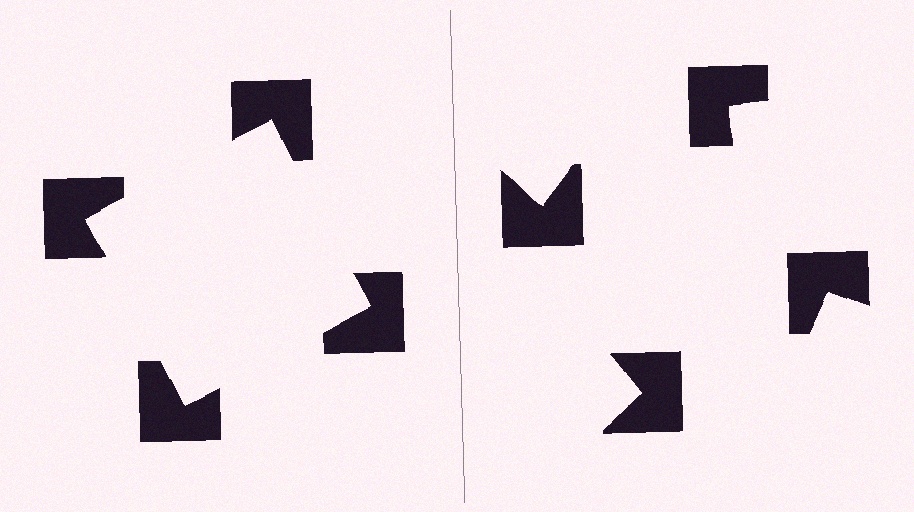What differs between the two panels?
The notched squares are positioned identically on both sides; only the wedge orientations differ. On the left they align to a square; on the right they are misaligned.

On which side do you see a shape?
An illusory square appears on the left side. On the right side the wedge cuts are rotated, so no coherent shape forms.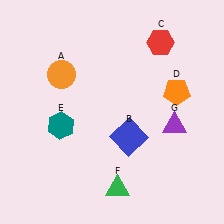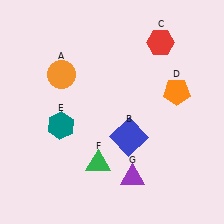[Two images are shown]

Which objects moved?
The objects that moved are: the green triangle (F), the purple triangle (G).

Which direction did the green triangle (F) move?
The green triangle (F) moved up.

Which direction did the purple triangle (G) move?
The purple triangle (G) moved down.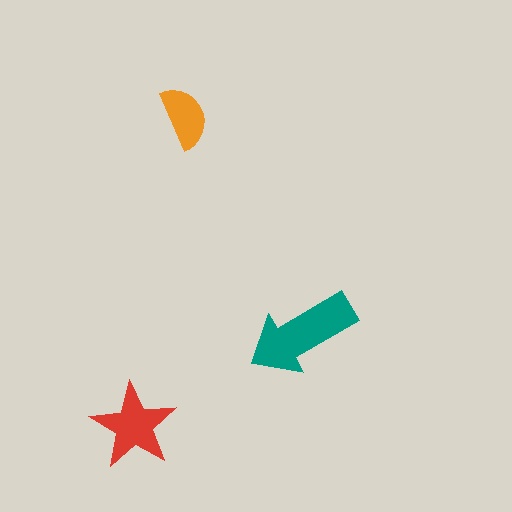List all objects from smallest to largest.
The orange semicircle, the red star, the teal arrow.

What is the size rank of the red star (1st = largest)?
2nd.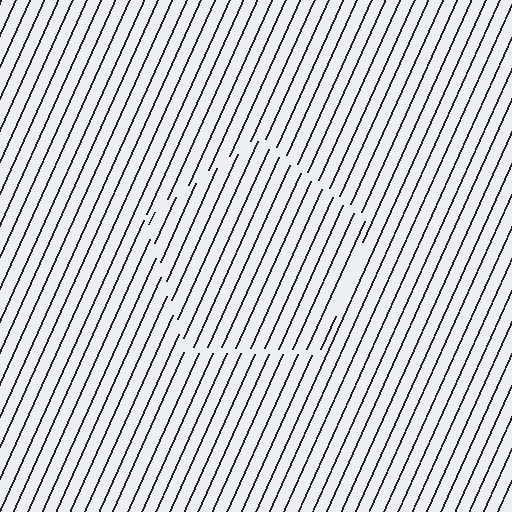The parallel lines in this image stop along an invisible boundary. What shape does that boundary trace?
An illusory pentagon. The interior of the shape contains the same grating, shifted by half a period — the contour is defined by the phase discontinuity where line-ends from the inner and outer gratings abut.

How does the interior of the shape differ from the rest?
The interior of the shape contains the same grating, shifted by half a period — the contour is defined by the phase discontinuity where line-ends from the inner and outer gratings abut.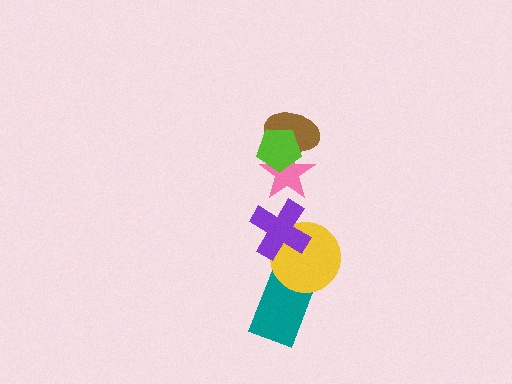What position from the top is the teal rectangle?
The teal rectangle is 6th from the top.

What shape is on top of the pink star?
The brown ellipse is on top of the pink star.